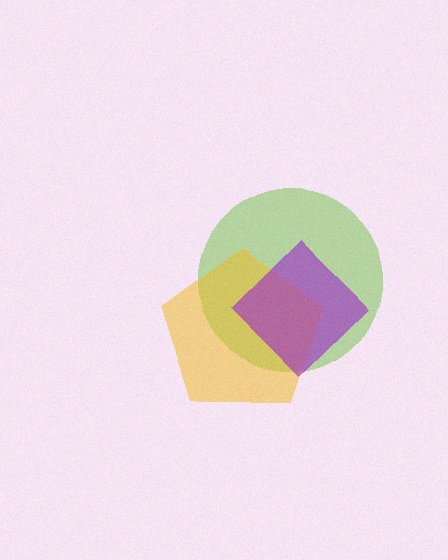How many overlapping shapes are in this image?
There are 3 overlapping shapes in the image.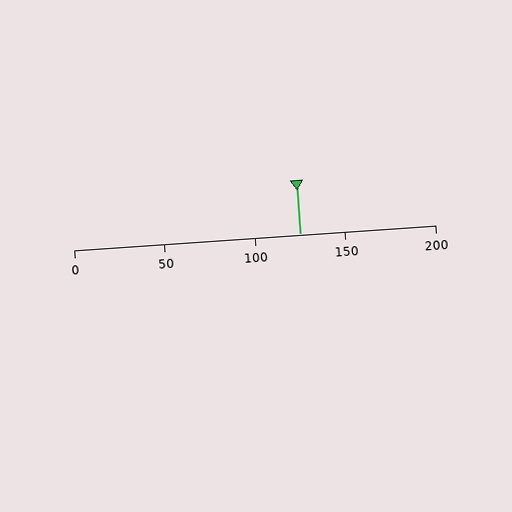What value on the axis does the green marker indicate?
The marker indicates approximately 125.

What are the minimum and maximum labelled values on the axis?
The axis runs from 0 to 200.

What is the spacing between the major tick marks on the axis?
The major ticks are spaced 50 apart.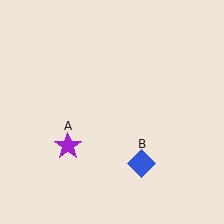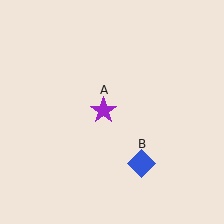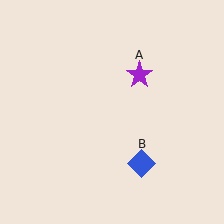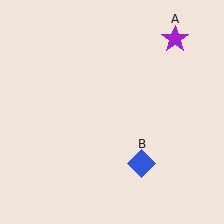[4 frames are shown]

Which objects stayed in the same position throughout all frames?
Blue diamond (object B) remained stationary.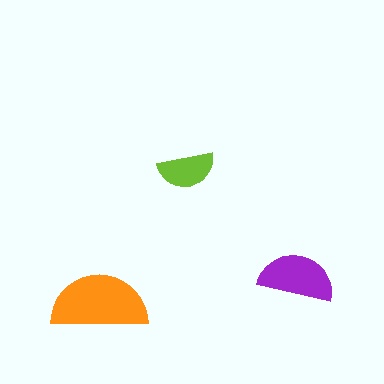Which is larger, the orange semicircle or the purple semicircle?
The orange one.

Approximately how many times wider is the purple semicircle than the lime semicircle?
About 1.5 times wider.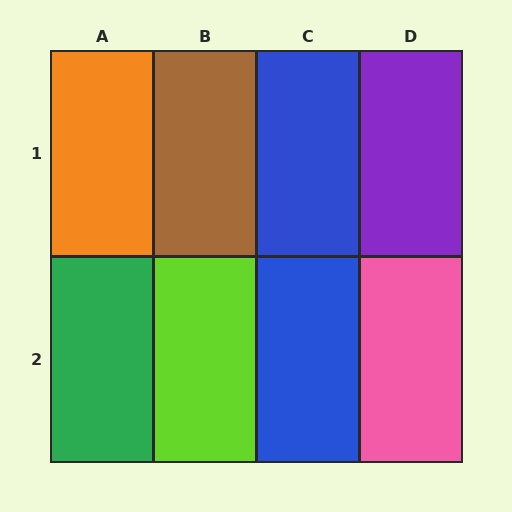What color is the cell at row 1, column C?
Blue.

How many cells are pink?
1 cell is pink.